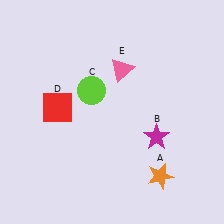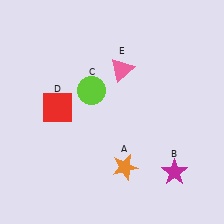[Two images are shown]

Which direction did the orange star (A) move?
The orange star (A) moved left.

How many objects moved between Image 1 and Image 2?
2 objects moved between the two images.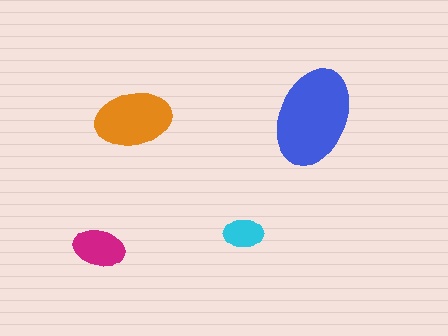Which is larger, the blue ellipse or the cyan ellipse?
The blue one.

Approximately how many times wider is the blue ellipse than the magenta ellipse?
About 2 times wider.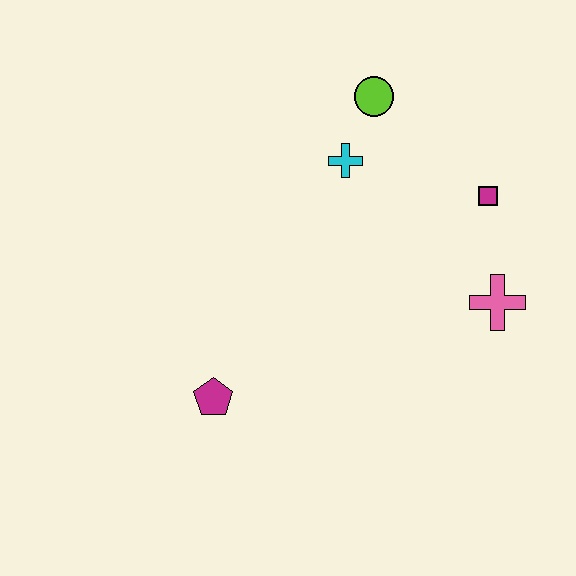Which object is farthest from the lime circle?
The magenta pentagon is farthest from the lime circle.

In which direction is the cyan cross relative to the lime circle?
The cyan cross is below the lime circle.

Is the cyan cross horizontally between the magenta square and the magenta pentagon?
Yes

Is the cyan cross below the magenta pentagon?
No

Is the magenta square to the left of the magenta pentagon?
No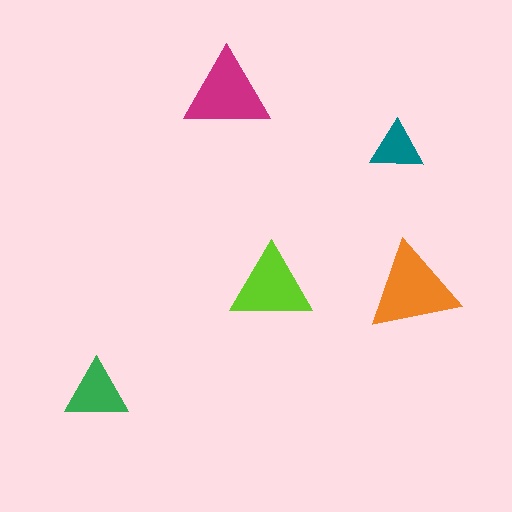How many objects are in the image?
There are 5 objects in the image.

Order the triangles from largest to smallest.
the orange one, the magenta one, the lime one, the green one, the teal one.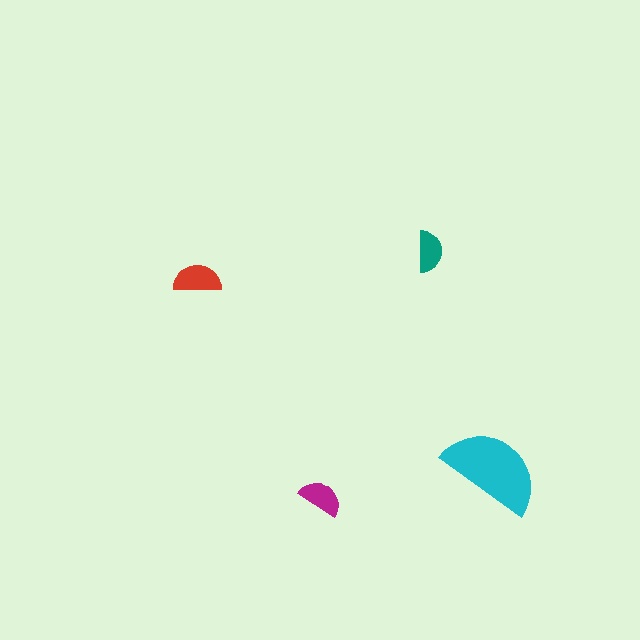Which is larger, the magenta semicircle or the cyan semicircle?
The cyan one.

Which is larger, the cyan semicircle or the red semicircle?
The cyan one.